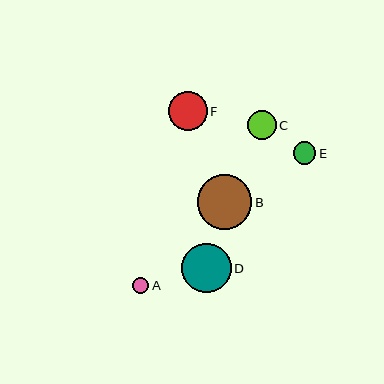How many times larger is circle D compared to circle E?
Circle D is approximately 2.2 times the size of circle E.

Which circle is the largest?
Circle B is the largest with a size of approximately 55 pixels.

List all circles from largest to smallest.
From largest to smallest: B, D, F, C, E, A.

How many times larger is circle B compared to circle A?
Circle B is approximately 3.4 times the size of circle A.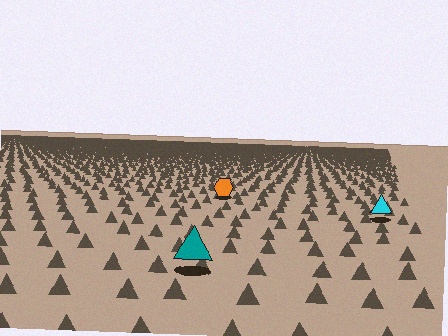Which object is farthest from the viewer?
The orange hexagon is farthest from the viewer. It appears smaller and the ground texture around it is denser.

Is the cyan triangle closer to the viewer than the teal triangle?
No. The teal triangle is closer — you can tell from the texture gradient: the ground texture is coarser near it.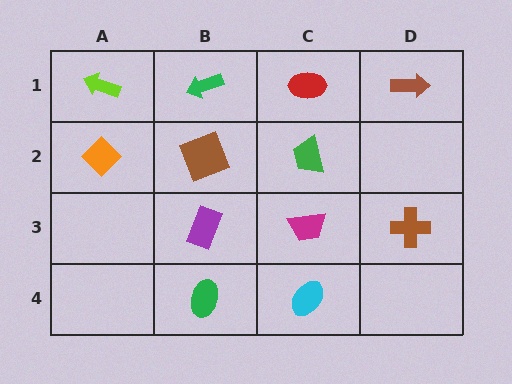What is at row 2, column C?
A green trapezoid.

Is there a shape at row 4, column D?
No, that cell is empty.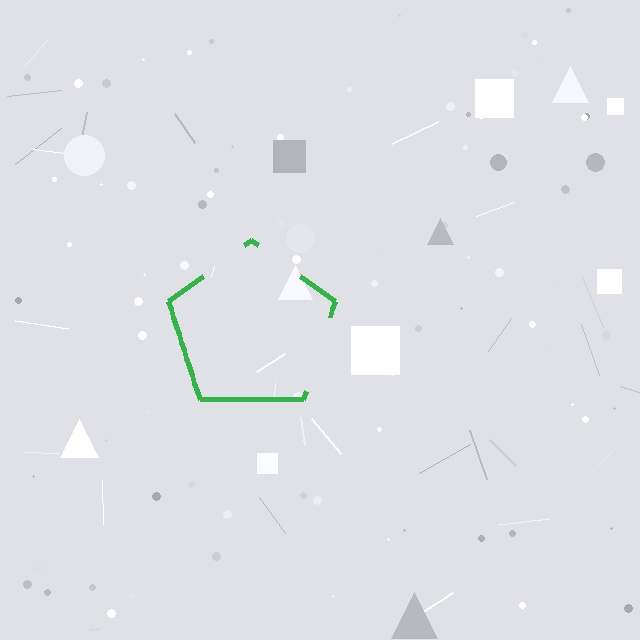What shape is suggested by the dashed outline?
The dashed outline suggests a pentagon.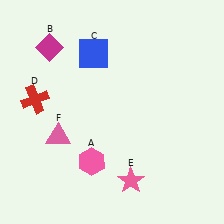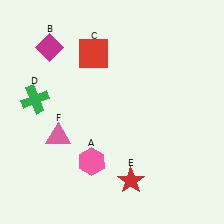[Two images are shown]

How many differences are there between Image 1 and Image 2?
There are 3 differences between the two images.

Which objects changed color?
C changed from blue to red. D changed from red to green. E changed from pink to red.